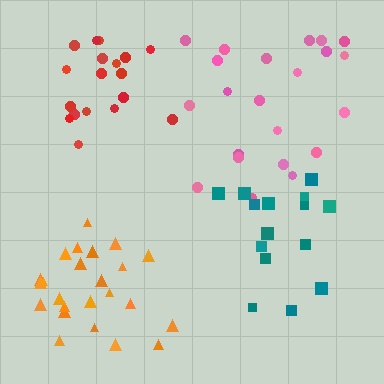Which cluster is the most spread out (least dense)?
Pink.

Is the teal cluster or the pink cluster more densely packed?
Teal.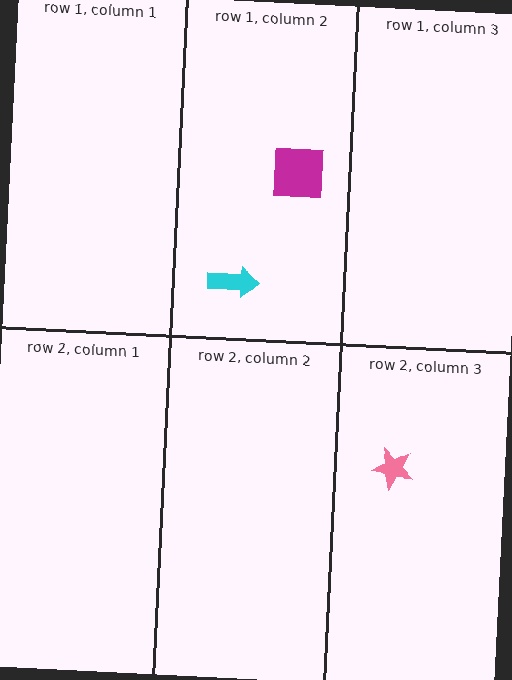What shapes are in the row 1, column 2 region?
The cyan arrow, the magenta square.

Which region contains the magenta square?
The row 1, column 2 region.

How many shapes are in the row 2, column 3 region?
1.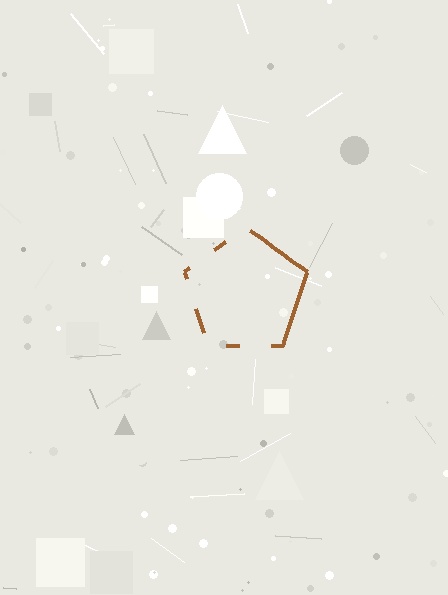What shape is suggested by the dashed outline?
The dashed outline suggests a pentagon.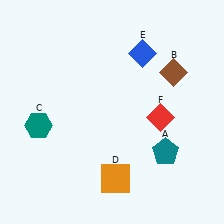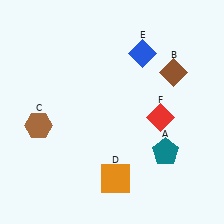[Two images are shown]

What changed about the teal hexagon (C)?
In Image 1, C is teal. In Image 2, it changed to brown.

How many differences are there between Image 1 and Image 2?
There is 1 difference between the two images.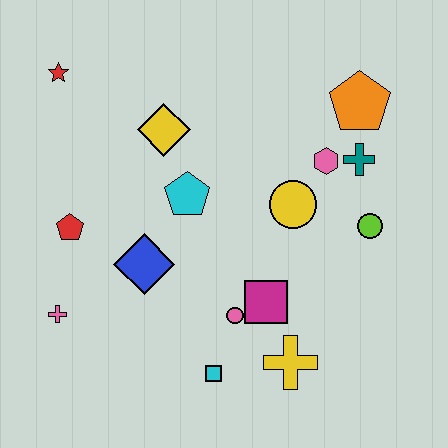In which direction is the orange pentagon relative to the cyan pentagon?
The orange pentagon is to the right of the cyan pentagon.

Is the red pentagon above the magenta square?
Yes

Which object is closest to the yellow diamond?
The cyan pentagon is closest to the yellow diamond.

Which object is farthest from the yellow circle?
The red star is farthest from the yellow circle.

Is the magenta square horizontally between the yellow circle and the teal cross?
No